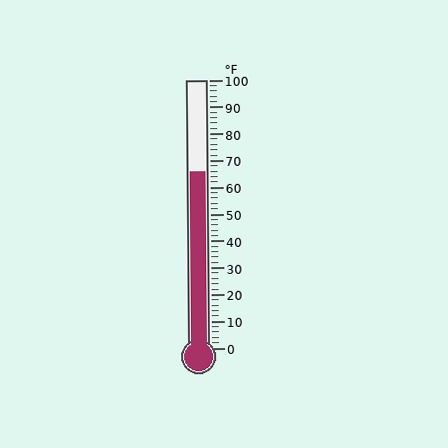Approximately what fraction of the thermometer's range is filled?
The thermometer is filled to approximately 65% of its range.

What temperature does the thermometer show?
The thermometer shows approximately 66°F.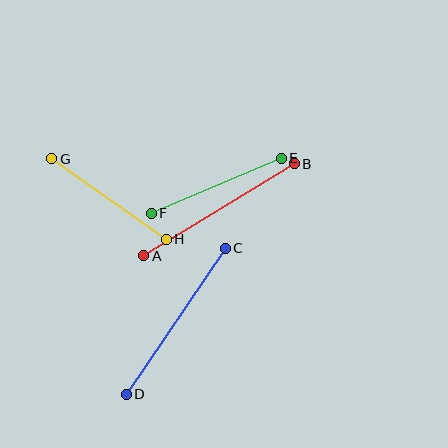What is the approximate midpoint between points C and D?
The midpoint is at approximately (176, 321) pixels.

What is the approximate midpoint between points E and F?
The midpoint is at approximately (216, 186) pixels.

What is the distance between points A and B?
The distance is approximately 176 pixels.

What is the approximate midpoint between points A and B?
The midpoint is at approximately (219, 210) pixels.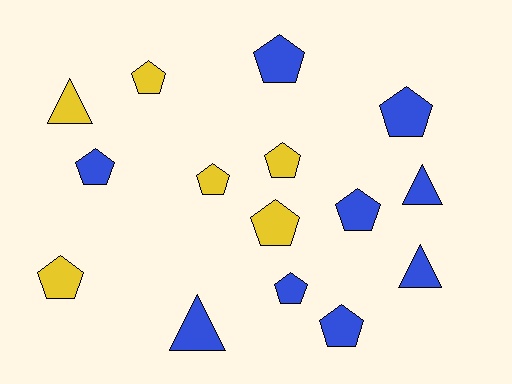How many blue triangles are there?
There are 3 blue triangles.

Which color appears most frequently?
Blue, with 9 objects.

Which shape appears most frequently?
Pentagon, with 11 objects.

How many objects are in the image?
There are 15 objects.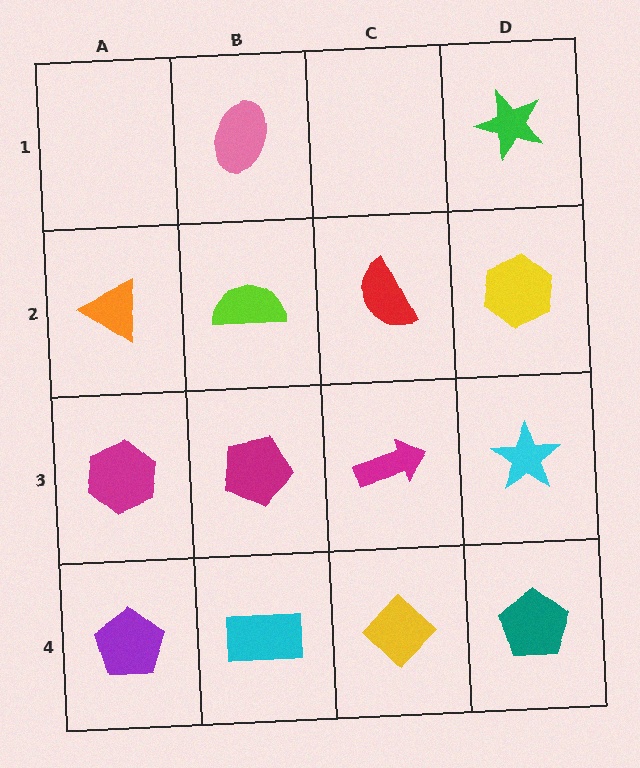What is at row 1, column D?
A green star.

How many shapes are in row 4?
4 shapes.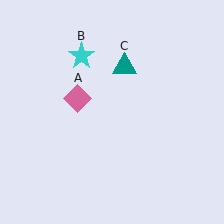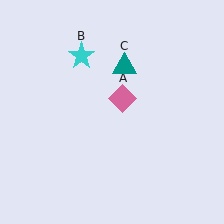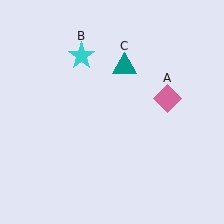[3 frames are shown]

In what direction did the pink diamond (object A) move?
The pink diamond (object A) moved right.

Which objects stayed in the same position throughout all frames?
Cyan star (object B) and teal triangle (object C) remained stationary.